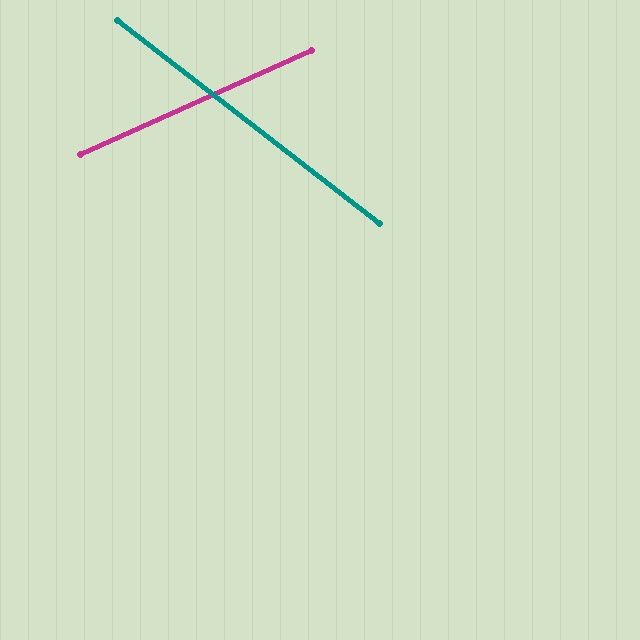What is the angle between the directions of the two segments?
Approximately 62 degrees.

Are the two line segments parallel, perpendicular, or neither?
Neither parallel nor perpendicular — they differ by about 62°.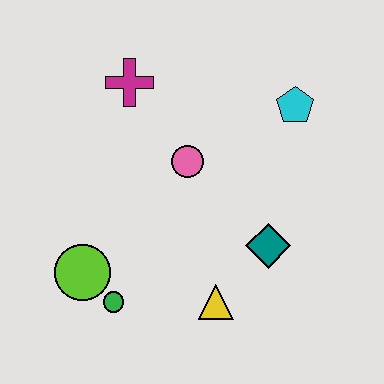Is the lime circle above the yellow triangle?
Yes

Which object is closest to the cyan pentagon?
The pink circle is closest to the cyan pentagon.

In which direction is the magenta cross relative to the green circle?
The magenta cross is above the green circle.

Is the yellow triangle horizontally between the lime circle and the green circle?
No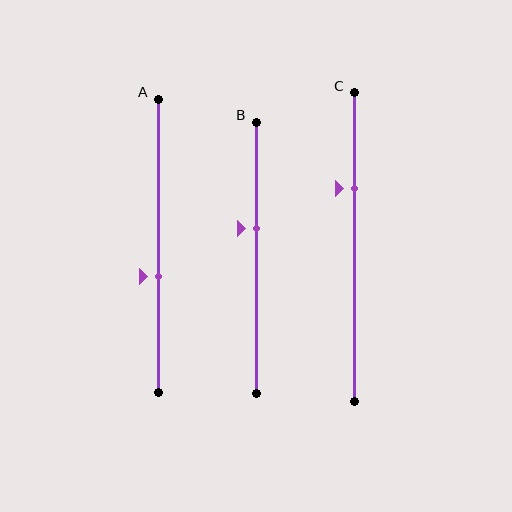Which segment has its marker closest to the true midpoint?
Segment A has its marker closest to the true midpoint.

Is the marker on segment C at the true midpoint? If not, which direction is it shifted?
No, the marker on segment C is shifted upward by about 19% of the segment length.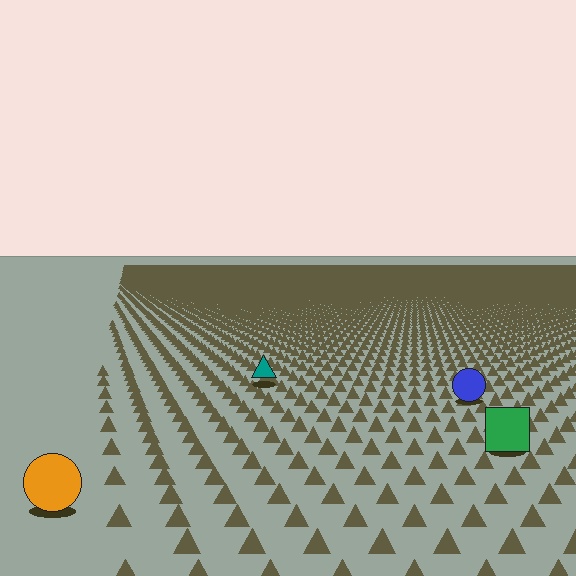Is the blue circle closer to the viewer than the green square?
No. The green square is closer — you can tell from the texture gradient: the ground texture is coarser near it.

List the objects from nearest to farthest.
From nearest to farthest: the orange circle, the green square, the blue circle, the teal triangle.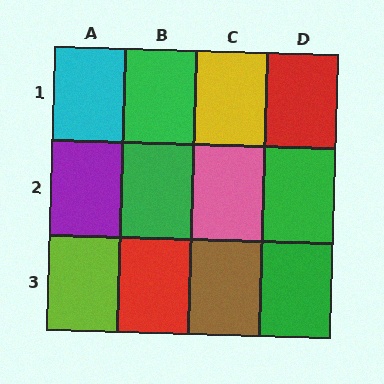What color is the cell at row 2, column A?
Purple.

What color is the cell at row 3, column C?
Brown.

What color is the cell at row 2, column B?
Green.